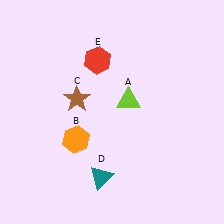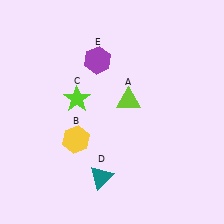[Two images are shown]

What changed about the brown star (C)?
In Image 1, C is brown. In Image 2, it changed to lime.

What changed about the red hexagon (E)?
In Image 1, E is red. In Image 2, it changed to purple.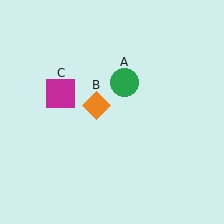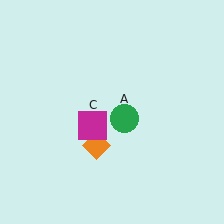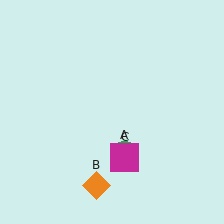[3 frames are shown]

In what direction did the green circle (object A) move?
The green circle (object A) moved down.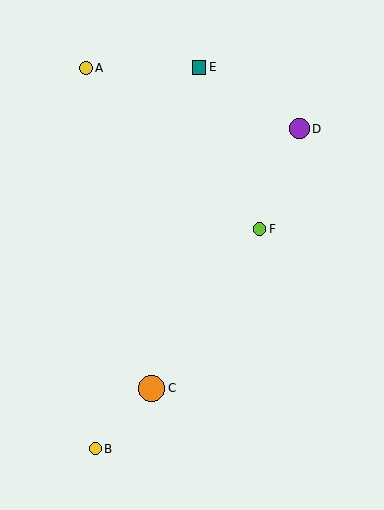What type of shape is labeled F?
Shape F is a lime circle.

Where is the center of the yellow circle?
The center of the yellow circle is at (95, 449).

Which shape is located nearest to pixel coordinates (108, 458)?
The yellow circle (labeled B) at (95, 449) is nearest to that location.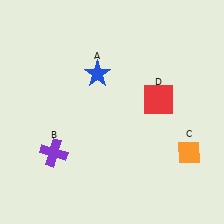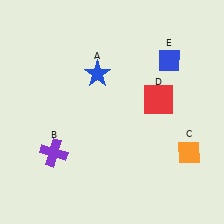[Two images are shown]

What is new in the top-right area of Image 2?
A blue diamond (E) was added in the top-right area of Image 2.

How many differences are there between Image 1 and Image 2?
There is 1 difference between the two images.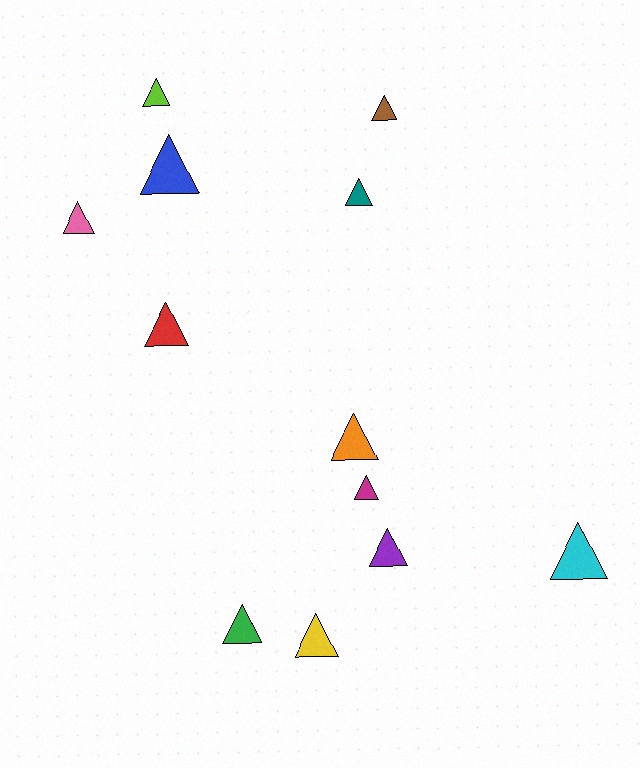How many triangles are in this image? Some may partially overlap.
There are 12 triangles.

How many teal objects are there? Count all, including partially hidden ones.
There is 1 teal object.